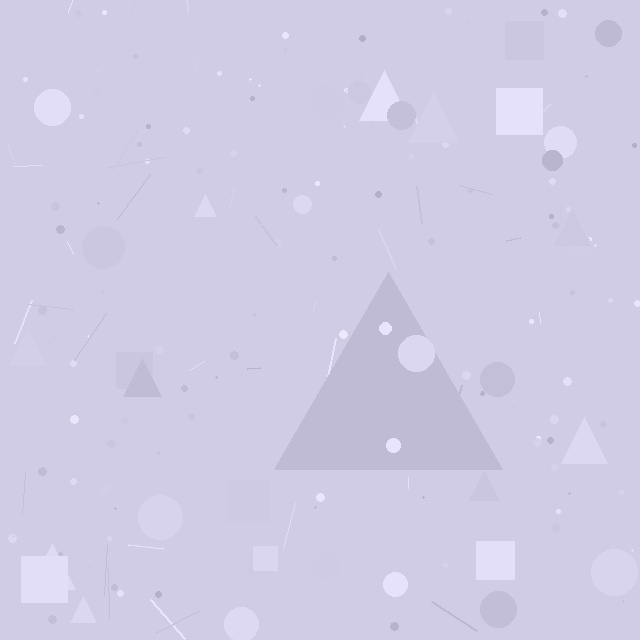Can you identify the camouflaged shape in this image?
The camouflaged shape is a triangle.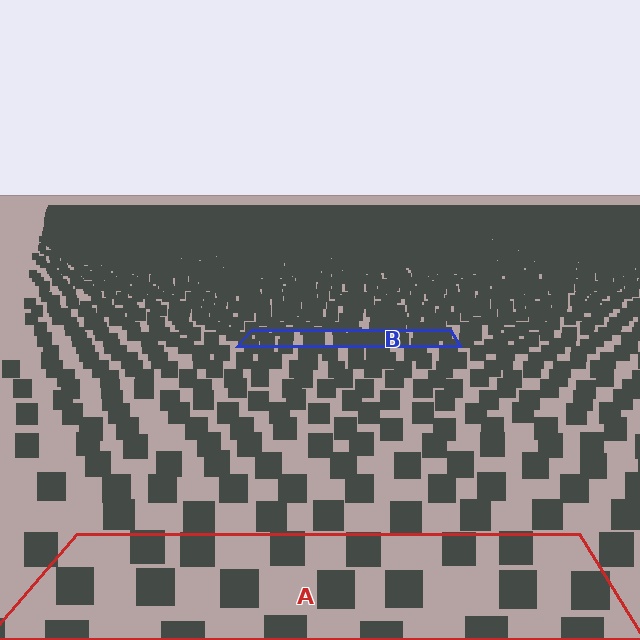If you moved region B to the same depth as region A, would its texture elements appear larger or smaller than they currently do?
They would appear larger. At a closer depth, the same texture elements are projected at a bigger on-screen size.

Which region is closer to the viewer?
Region A is closer. The texture elements there are larger and more spread out.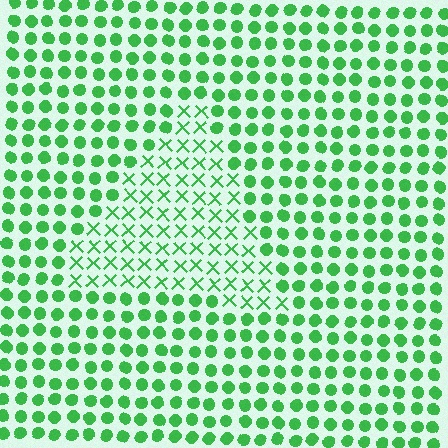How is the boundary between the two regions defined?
The boundary is defined by a change in element shape: X marks inside vs. circles outside. All elements share the same color and spacing.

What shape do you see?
I see a triangle.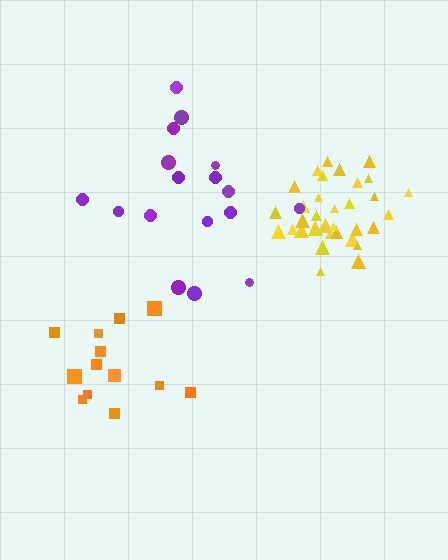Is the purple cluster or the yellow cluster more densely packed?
Yellow.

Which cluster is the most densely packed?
Yellow.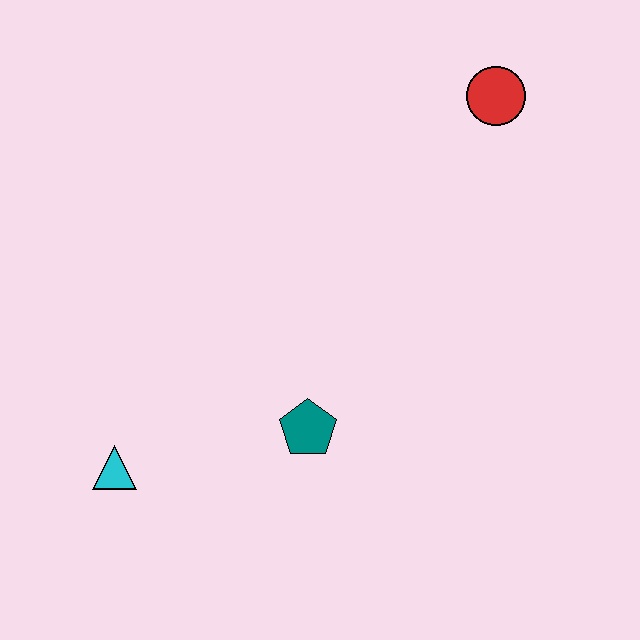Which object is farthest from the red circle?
The cyan triangle is farthest from the red circle.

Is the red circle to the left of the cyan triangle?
No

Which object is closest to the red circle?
The teal pentagon is closest to the red circle.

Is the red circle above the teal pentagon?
Yes